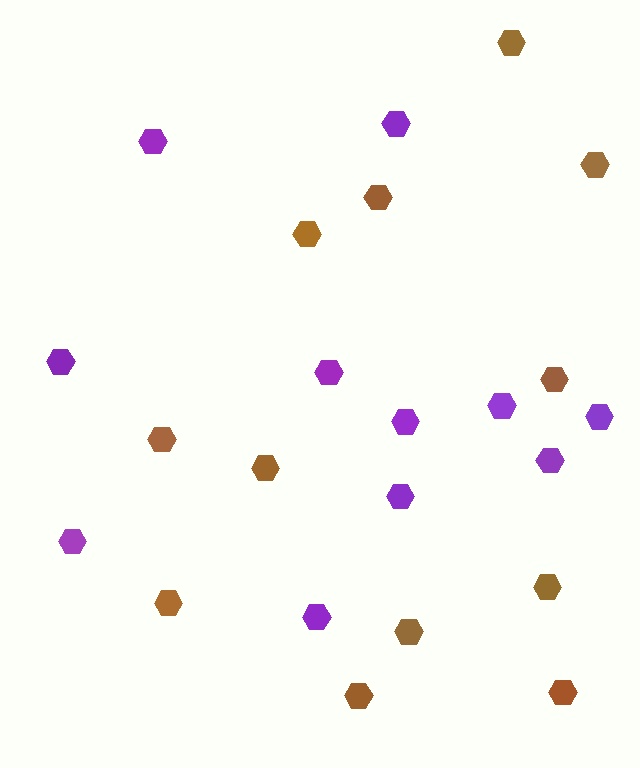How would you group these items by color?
There are 2 groups: one group of purple hexagons (11) and one group of brown hexagons (12).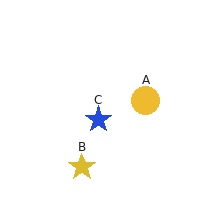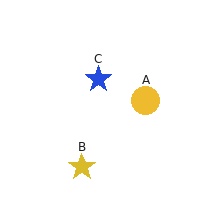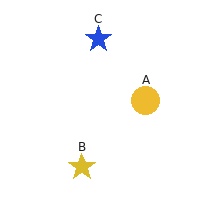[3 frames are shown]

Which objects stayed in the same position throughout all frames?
Yellow circle (object A) and yellow star (object B) remained stationary.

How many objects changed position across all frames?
1 object changed position: blue star (object C).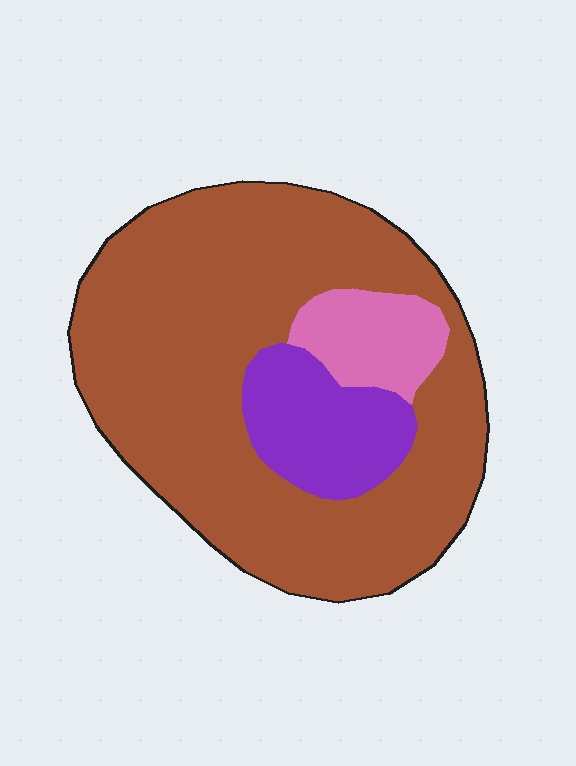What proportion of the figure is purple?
Purple takes up less than a sixth of the figure.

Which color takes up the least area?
Pink, at roughly 10%.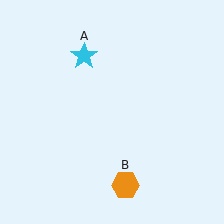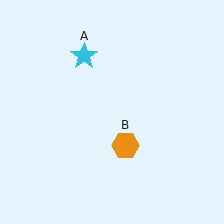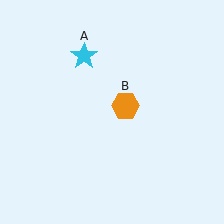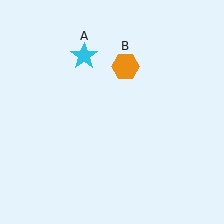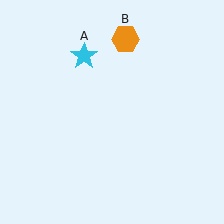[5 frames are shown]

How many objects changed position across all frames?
1 object changed position: orange hexagon (object B).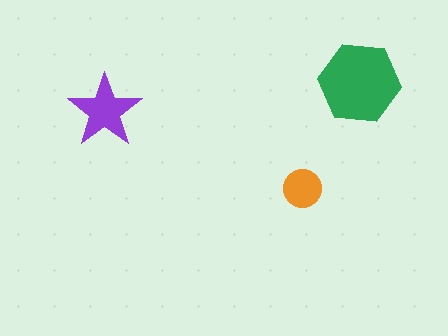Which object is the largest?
The green hexagon.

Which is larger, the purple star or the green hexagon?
The green hexagon.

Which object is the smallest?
The orange circle.